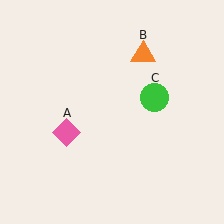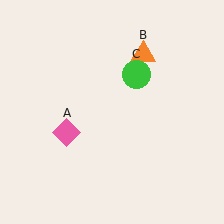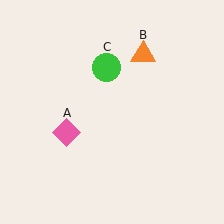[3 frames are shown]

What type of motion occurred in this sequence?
The green circle (object C) rotated counterclockwise around the center of the scene.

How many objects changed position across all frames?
1 object changed position: green circle (object C).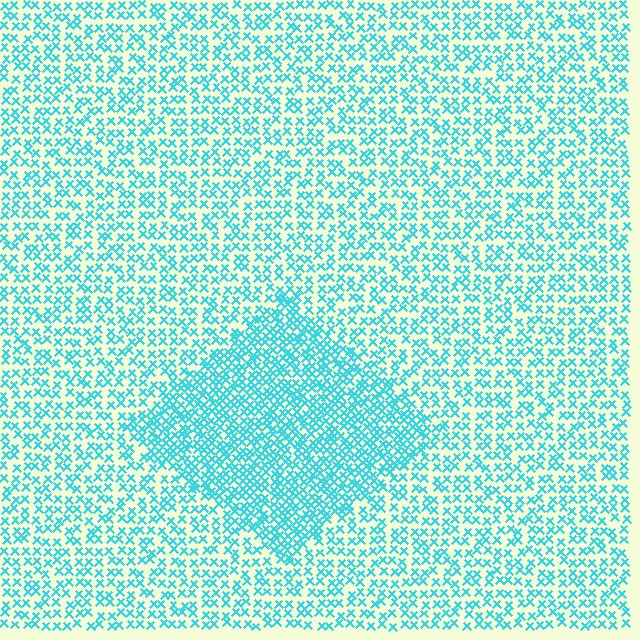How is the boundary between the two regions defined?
The boundary is defined by a change in element density (approximately 1.9x ratio). All elements are the same color, size, and shape.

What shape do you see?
I see a diamond.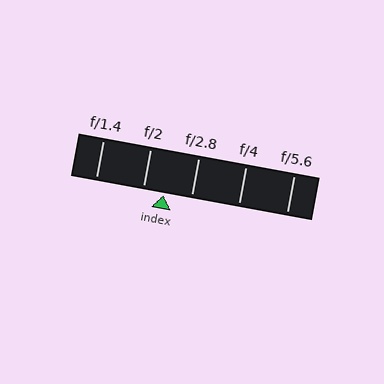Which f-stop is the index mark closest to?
The index mark is closest to f/2.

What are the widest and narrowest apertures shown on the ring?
The widest aperture shown is f/1.4 and the narrowest is f/5.6.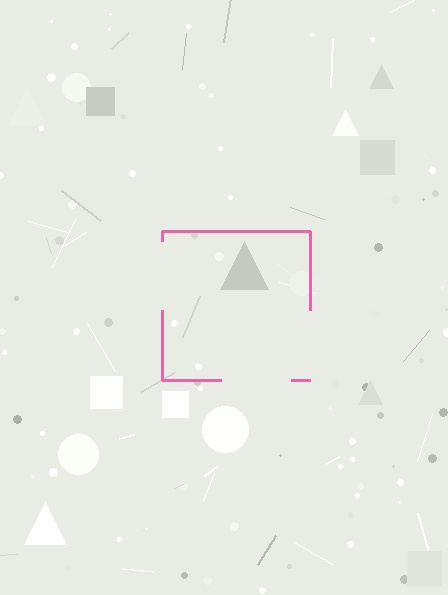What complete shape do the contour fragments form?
The contour fragments form a square.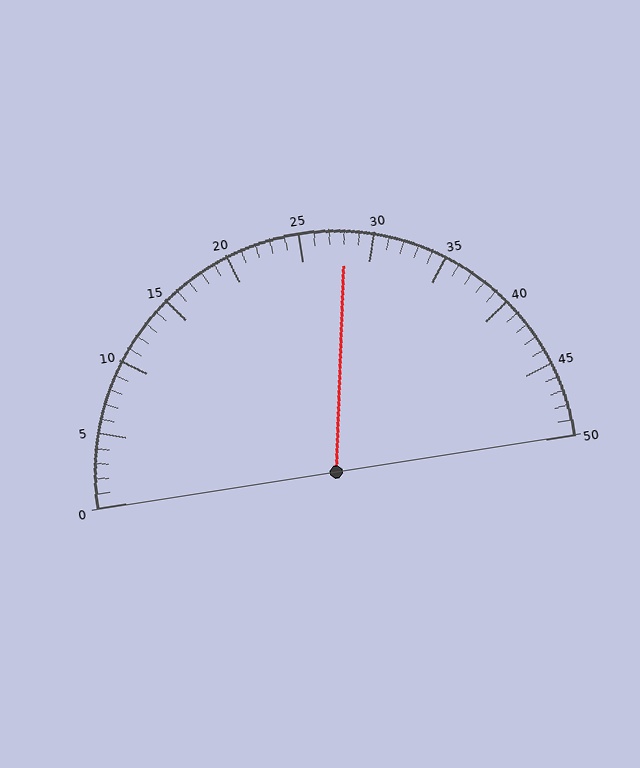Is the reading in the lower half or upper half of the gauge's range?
The reading is in the upper half of the range (0 to 50).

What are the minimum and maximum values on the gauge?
The gauge ranges from 0 to 50.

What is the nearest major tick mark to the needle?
The nearest major tick mark is 30.